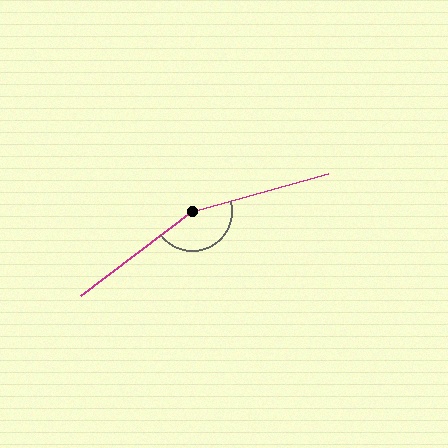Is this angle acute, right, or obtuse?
It is obtuse.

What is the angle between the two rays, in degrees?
Approximately 159 degrees.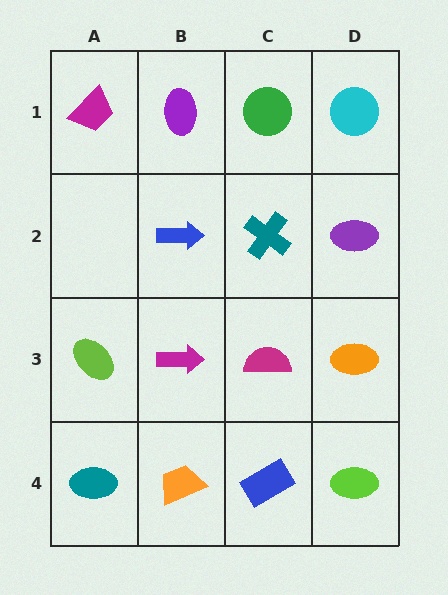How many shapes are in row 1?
4 shapes.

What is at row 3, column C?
A magenta semicircle.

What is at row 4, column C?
A blue rectangle.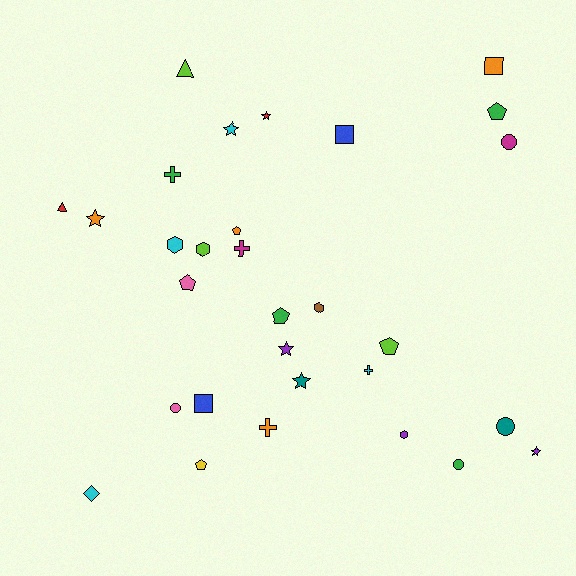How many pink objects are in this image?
There are 2 pink objects.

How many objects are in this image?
There are 30 objects.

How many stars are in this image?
There are 6 stars.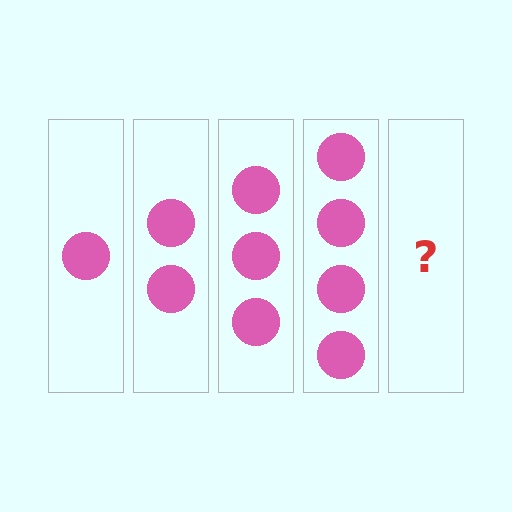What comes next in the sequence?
The next element should be 5 circles.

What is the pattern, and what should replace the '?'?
The pattern is that each step adds one more circle. The '?' should be 5 circles.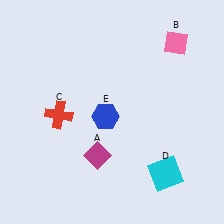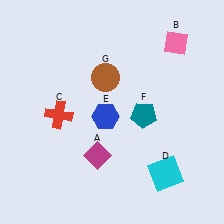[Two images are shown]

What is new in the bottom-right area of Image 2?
A teal pentagon (F) was added in the bottom-right area of Image 2.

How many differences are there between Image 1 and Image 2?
There are 2 differences between the two images.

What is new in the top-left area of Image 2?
A brown circle (G) was added in the top-left area of Image 2.